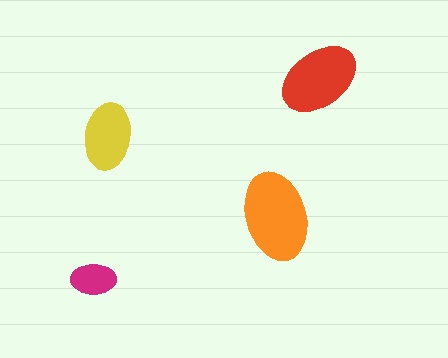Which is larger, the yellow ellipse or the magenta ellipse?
The yellow one.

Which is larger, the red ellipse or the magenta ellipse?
The red one.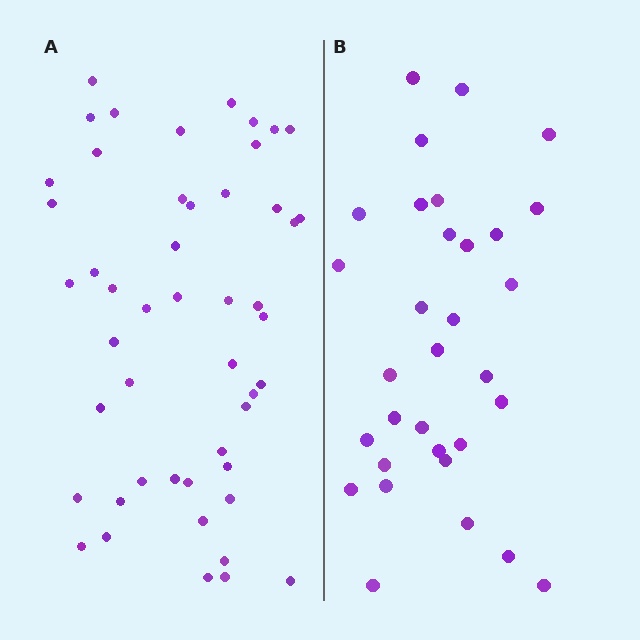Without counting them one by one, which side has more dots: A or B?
Region A (the left region) has more dots.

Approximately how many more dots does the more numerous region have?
Region A has approximately 15 more dots than region B.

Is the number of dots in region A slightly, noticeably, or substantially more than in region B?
Region A has substantially more. The ratio is roughly 1.5 to 1.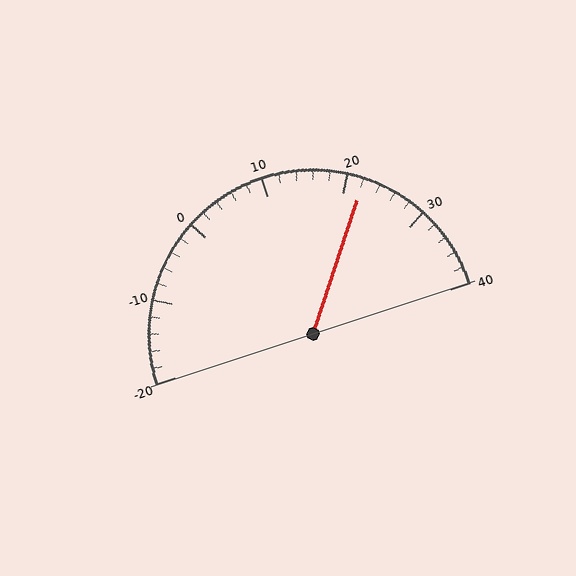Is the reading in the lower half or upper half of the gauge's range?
The reading is in the upper half of the range (-20 to 40).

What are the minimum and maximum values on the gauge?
The gauge ranges from -20 to 40.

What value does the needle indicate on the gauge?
The needle indicates approximately 22.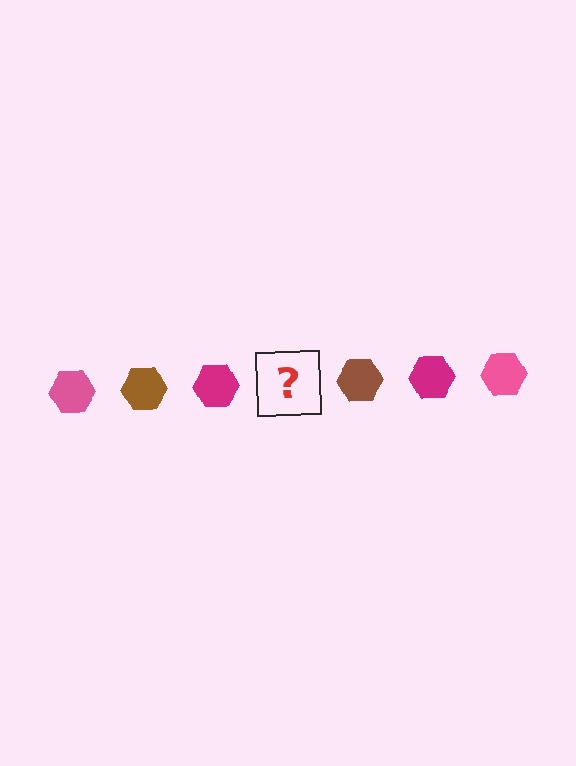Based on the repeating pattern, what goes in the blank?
The blank should be a pink hexagon.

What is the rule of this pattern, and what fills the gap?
The rule is that the pattern cycles through pink, brown, magenta hexagons. The gap should be filled with a pink hexagon.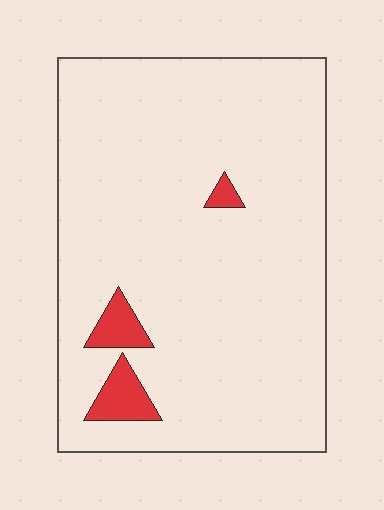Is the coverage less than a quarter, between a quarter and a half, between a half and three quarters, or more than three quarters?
Less than a quarter.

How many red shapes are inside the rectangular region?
3.